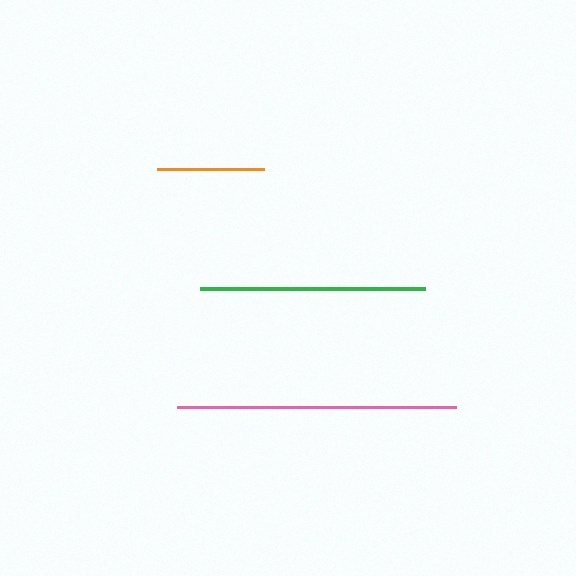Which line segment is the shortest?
The orange line is the shortest at approximately 107 pixels.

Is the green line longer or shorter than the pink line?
The pink line is longer than the green line.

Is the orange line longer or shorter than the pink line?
The pink line is longer than the orange line.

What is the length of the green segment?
The green segment is approximately 225 pixels long.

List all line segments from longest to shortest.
From longest to shortest: pink, green, orange.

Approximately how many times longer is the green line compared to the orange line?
The green line is approximately 2.1 times the length of the orange line.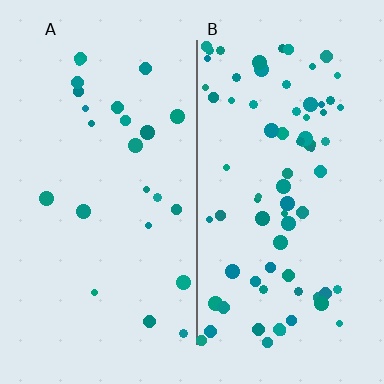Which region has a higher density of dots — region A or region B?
B (the right).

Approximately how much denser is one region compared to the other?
Approximately 3.2× — region B over region A.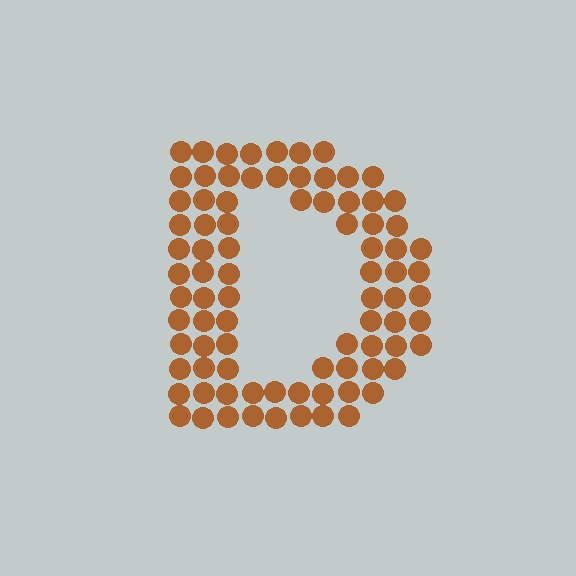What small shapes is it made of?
It is made of small circles.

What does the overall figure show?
The overall figure shows the letter D.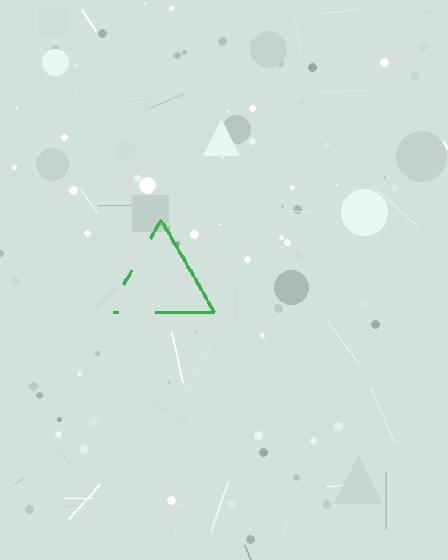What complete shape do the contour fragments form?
The contour fragments form a triangle.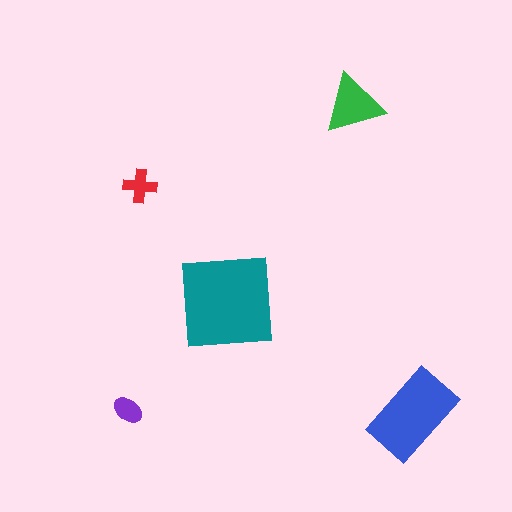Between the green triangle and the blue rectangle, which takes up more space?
The blue rectangle.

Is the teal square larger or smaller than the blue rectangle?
Larger.